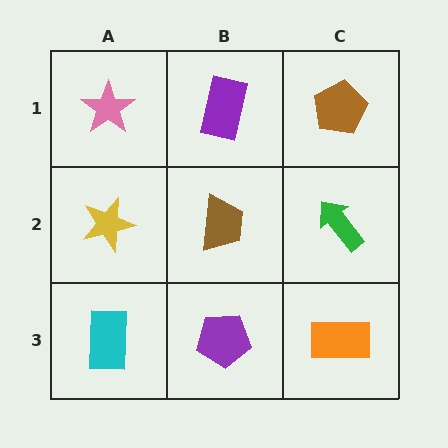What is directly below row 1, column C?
A green arrow.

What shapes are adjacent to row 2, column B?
A purple rectangle (row 1, column B), a purple pentagon (row 3, column B), a yellow star (row 2, column A), a green arrow (row 2, column C).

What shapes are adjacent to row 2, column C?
A brown pentagon (row 1, column C), an orange rectangle (row 3, column C), a brown trapezoid (row 2, column B).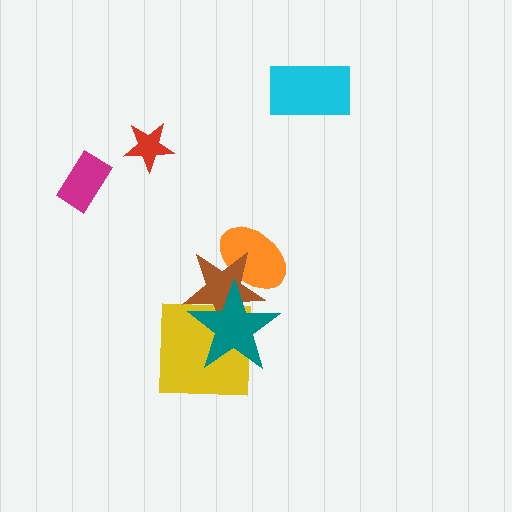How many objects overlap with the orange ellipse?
2 objects overlap with the orange ellipse.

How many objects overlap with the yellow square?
2 objects overlap with the yellow square.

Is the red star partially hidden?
No, no other shape covers it.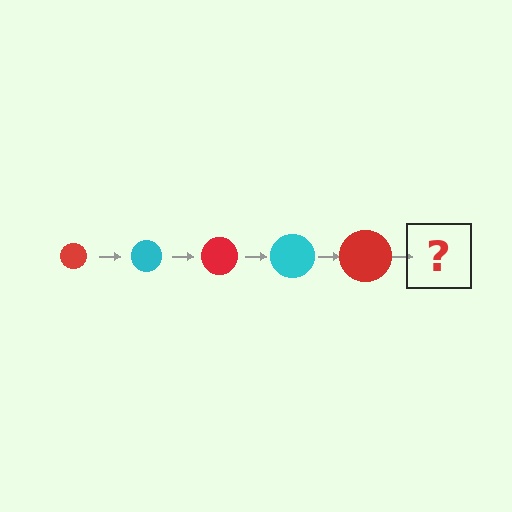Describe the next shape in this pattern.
It should be a cyan circle, larger than the previous one.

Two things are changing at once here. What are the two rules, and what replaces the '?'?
The two rules are that the circle grows larger each step and the color cycles through red and cyan. The '?' should be a cyan circle, larger than the previous one.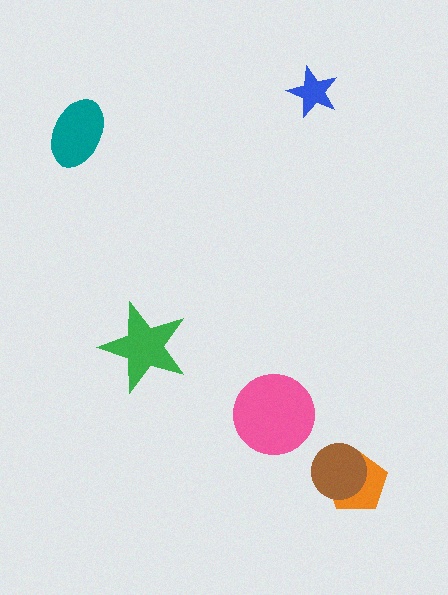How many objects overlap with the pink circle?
0 objects overlap with the pink circle.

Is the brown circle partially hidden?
No, no other shape covers it.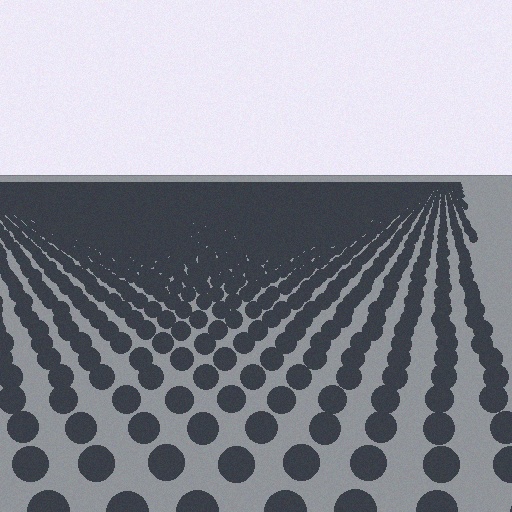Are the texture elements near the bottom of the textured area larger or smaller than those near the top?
Larger. Near the bottom, elements are closer to the viewer and appear at a bigger on-screen size.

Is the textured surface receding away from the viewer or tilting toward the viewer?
The surface is receding away from the viewer. Texture elements get smaller and denser toward the top.